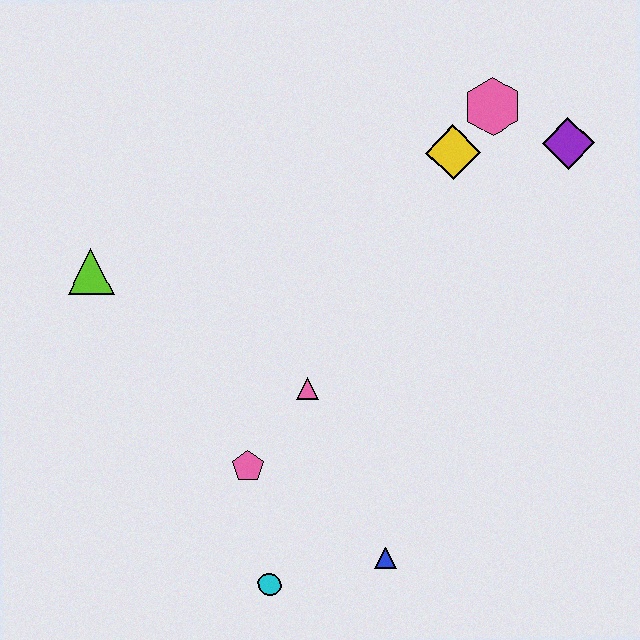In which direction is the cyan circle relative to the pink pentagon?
The cyan circle is below the pink pentagon.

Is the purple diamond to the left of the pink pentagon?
No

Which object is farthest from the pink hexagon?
The cyan circle is farthest from the pink hexagon.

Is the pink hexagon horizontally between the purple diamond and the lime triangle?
Yes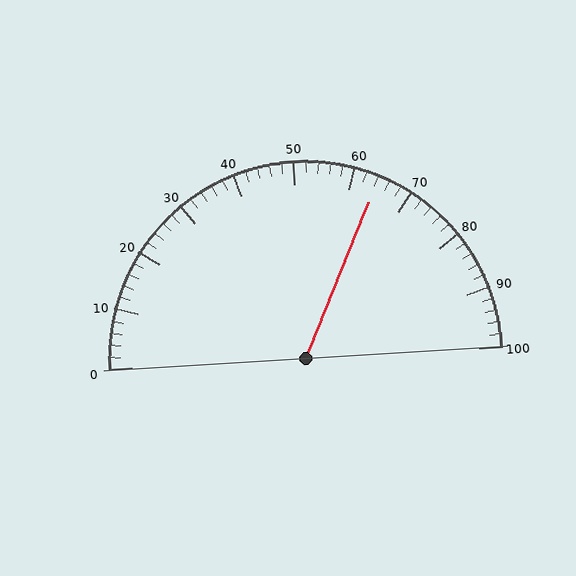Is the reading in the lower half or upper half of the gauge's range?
The reading is in the upper half of the range (0 to 100).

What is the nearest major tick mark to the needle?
The nearest major tick mark is 60.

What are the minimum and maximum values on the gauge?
The gauge ranges from 0 to 100.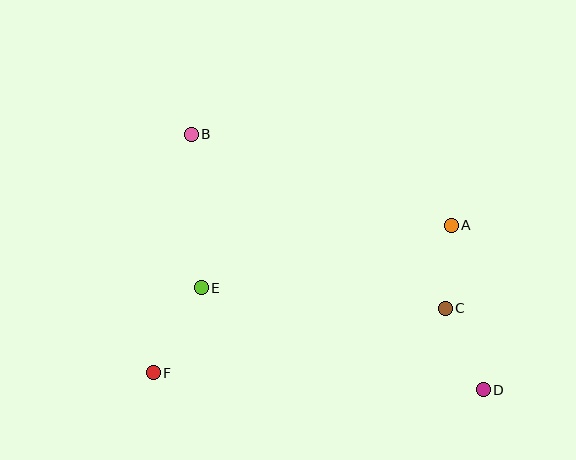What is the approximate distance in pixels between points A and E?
The distance between A and E is approximately 258 pixels.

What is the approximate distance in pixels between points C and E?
The distance between C and E is approximately 245 pixels.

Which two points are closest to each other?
Points A and C are closest to each other.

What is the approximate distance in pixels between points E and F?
The distance between E and F is approximately 98 pixels.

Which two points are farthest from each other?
Points B and D are farthest from each other.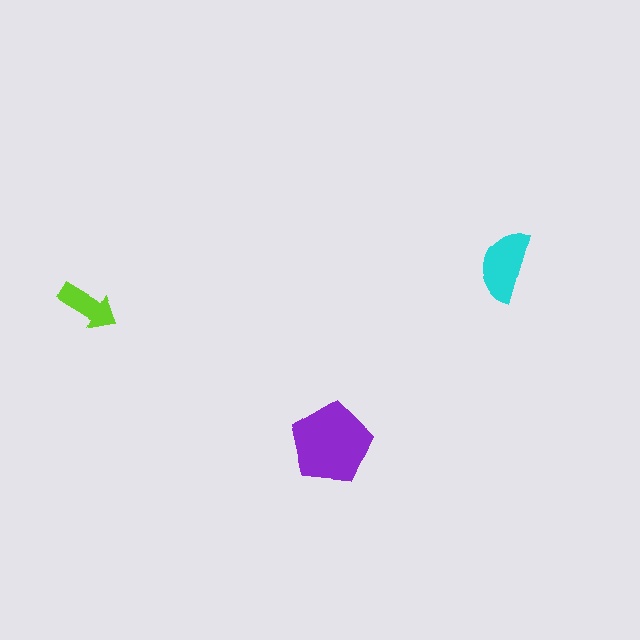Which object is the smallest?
The lime arrow.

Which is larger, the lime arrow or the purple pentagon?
The purple pentagon.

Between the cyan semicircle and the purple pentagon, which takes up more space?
The purple pentagon.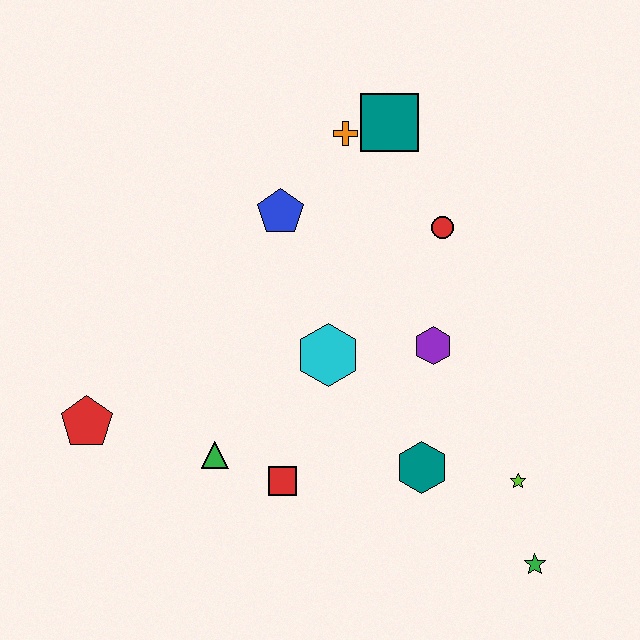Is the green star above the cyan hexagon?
No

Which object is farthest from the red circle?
The red pentagon is farthest from the red circle.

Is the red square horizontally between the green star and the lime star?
No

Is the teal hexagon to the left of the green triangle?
No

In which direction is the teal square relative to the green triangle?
The teal square is above the green triangle.